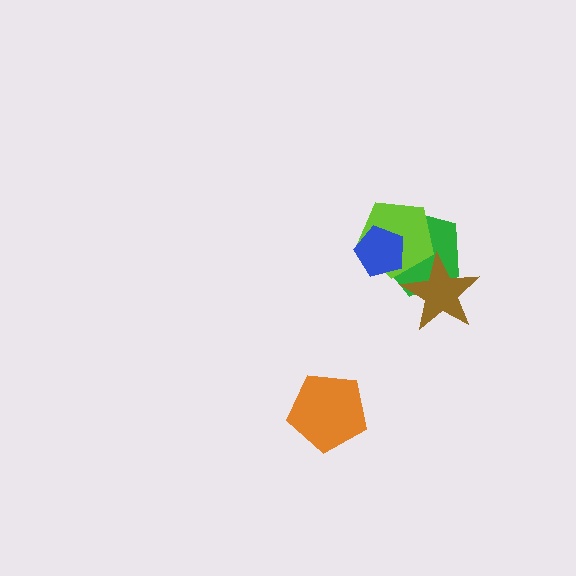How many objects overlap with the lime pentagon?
3 objects overlap with the lime pentagon.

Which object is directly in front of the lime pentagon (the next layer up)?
The blue pentagon is directly in front of the lime pentagon.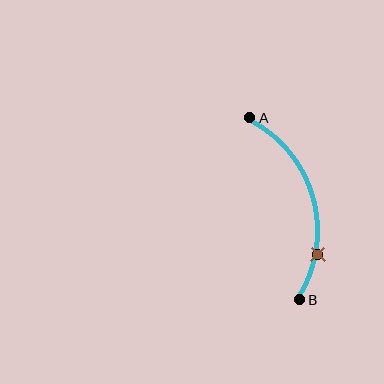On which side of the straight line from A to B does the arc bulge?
The arc bulges to the right of the straight line connecting A and B.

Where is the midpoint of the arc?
The arc midpoint is the point on the curve farthest from the straight line joining A and B. It sits to the right of that line.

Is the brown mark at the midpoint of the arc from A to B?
No. The brown mark lies on the arc but is closer to endpoint B. The arc midpoint would be at the point on the curve equidistant along the arc from both A and B.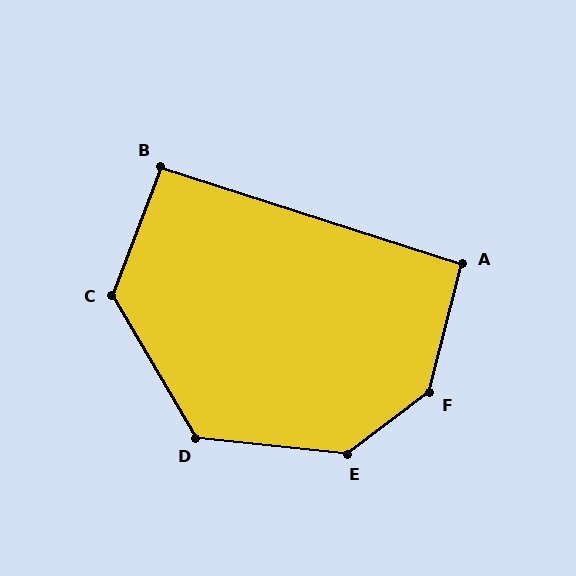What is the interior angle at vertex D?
Approximately 126 degrees (obtuse).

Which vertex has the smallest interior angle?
B, at approximately 93 degrees.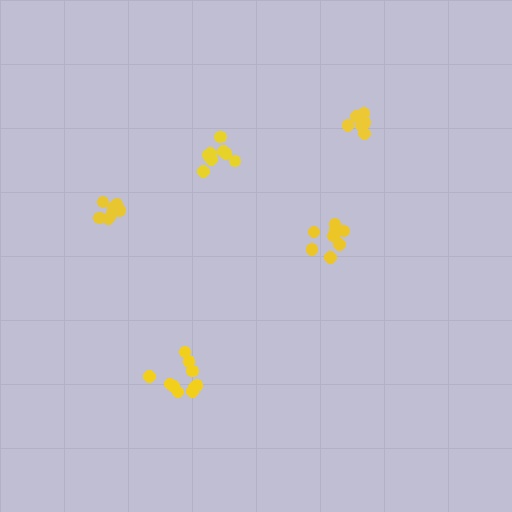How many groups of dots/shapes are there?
There are 5 groups.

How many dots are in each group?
Group 1: 7 dots, Group 2: 6 dots, Group 3: 9 dots, Group 4: 8 dots, Group 5: 10 dots (40 total).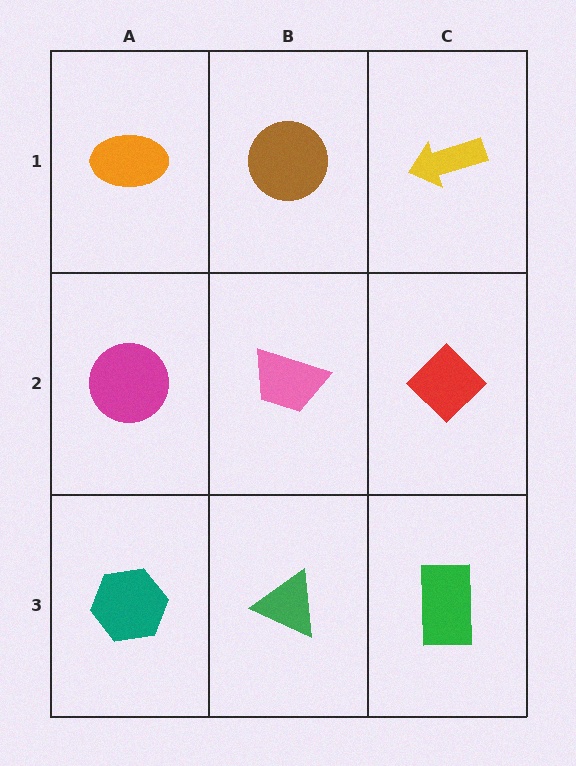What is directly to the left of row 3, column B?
A teal hexagon.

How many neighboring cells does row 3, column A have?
2.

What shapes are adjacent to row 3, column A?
A magenta circle (row 2, column A), a green triangle (row 3, column B).